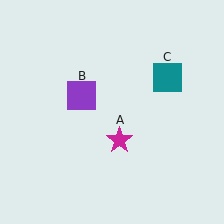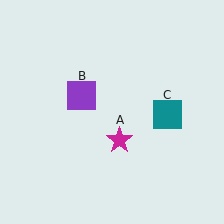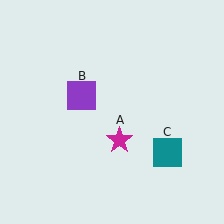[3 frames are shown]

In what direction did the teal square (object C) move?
The teal square (object C) moved down.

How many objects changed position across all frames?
1 object changed position: teal square (object C).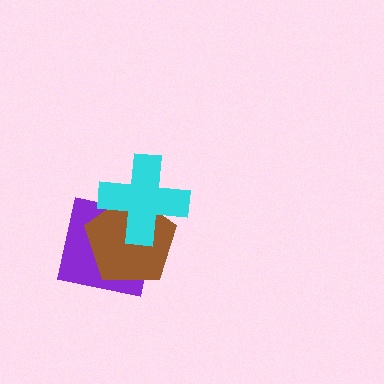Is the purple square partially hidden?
Yes, it is partially covered by another shape.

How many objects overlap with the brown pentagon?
2 objects overlap with the brown pentagon.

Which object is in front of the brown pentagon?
The cyan cross is in front of the brown pentagon.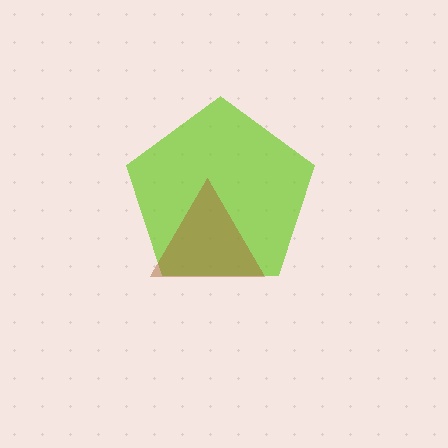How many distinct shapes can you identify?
There are 2 distinct shapes: a lime pentagon, a brown triangle.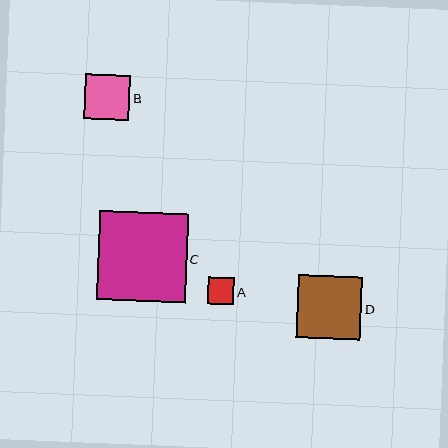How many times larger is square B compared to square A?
Square B is approximately 1.7 times the size of square A.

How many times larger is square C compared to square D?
Square C is approximately 1.4 times the size of square D.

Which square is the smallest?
Square A is the smallest with a size of approximately 26 pixels.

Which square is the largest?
Square C is the largest with a size of approximately 89 pixels.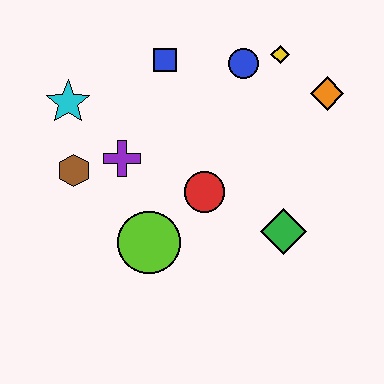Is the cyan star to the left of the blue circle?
Yes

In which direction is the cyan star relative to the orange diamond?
The cyan star is to the left of the orange diamond.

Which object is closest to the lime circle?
The red circle is closest to the lime circle.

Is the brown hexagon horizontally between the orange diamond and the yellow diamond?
No